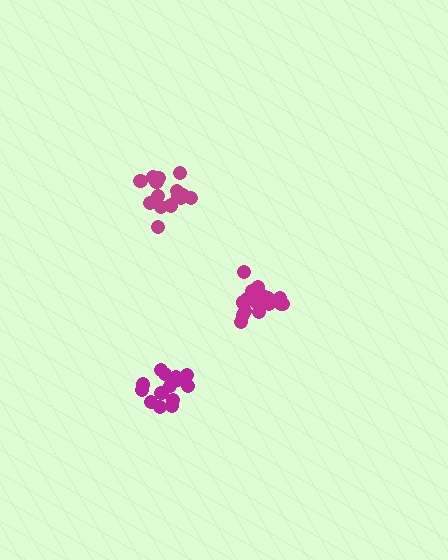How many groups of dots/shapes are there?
There are 3 groups.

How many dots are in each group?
Group 1: 15 dots, Group 2: 14 dots, Group 3: 18 dots (47 total).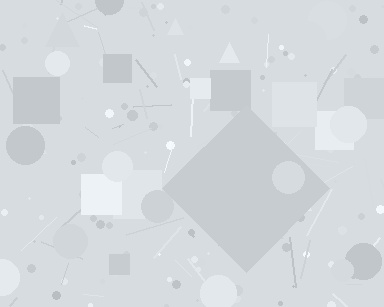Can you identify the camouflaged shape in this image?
The camouflaged shape is a diamond.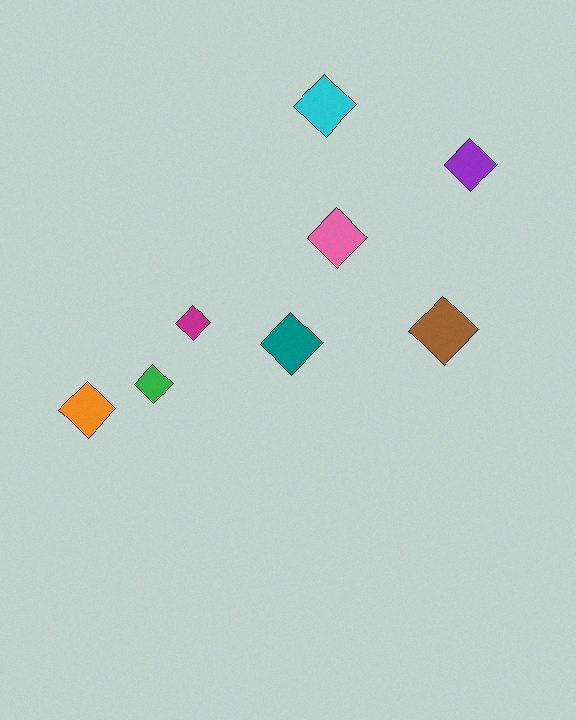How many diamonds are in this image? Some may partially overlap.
There are 8 diamonds.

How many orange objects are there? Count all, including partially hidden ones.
There is 1 orange object.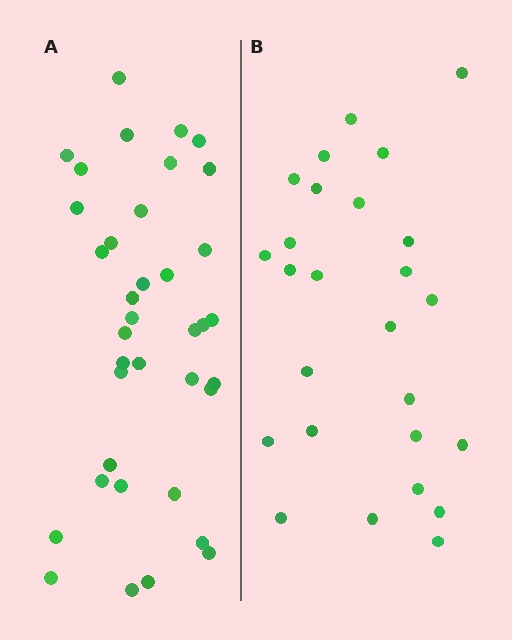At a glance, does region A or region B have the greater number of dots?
Region A (the left region) has more dots.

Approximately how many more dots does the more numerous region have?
Region A has roughly 12 or so more dots than region B.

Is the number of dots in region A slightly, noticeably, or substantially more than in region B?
Region A has noticeably more, but not dramatically so. The ratio is roughly 1.4 to 1.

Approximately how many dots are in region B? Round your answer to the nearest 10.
About 30 dots. (The exact count is 26, which rounds to 30.)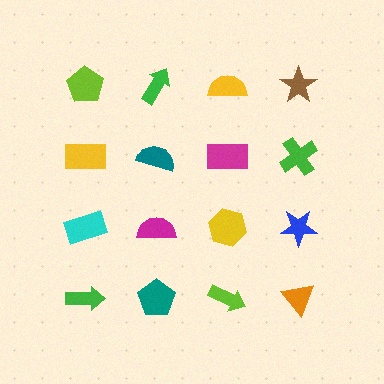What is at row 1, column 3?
A yellow semicircle.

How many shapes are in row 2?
4 shapes.